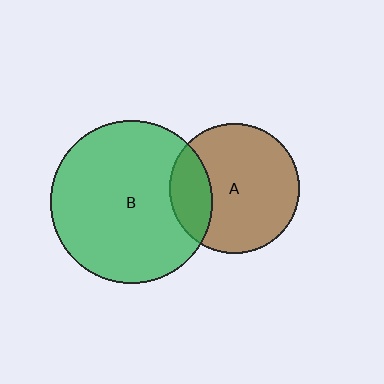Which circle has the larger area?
Circle B (green).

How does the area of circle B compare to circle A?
Approximately 1.6 times.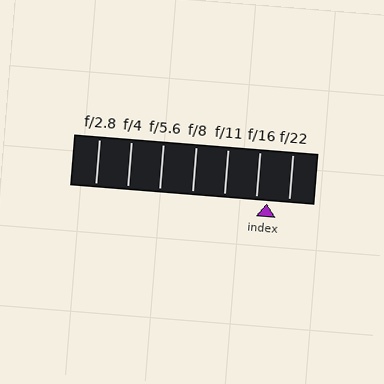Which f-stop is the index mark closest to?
The index mark is closest to f/16.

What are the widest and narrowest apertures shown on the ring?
The widest aperture shown is f/2.8 and the narrowest is f/22.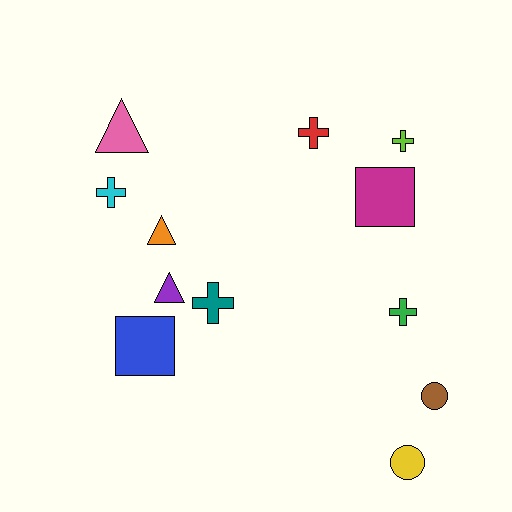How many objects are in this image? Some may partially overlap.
There are 12 objects.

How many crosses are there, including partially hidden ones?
There are 5 crosses.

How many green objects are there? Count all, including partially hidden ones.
There is 1 green object.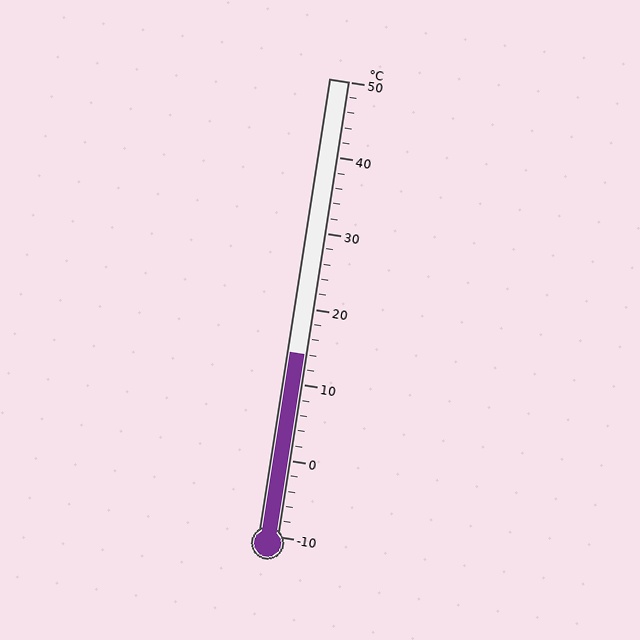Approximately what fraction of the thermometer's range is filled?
The thermometer is filled to approximately 40% of its range.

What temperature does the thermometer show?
The thermometer shows approximately 14°C.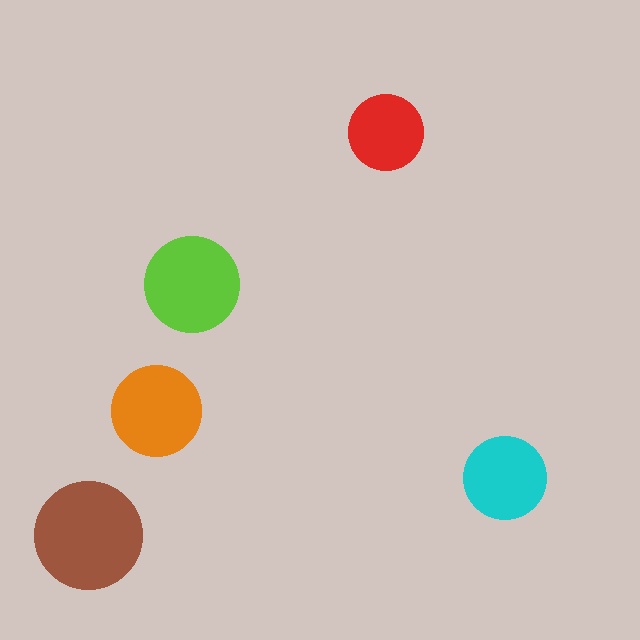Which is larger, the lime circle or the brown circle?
The brown one.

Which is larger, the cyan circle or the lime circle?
The lime one.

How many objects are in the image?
There are 5 objects in the image.